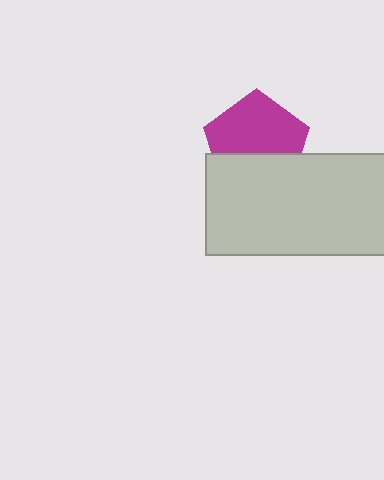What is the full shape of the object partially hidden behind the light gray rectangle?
The partially hidden object is a magenta pentagon.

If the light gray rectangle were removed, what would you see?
You would see the complete magenta pentagon.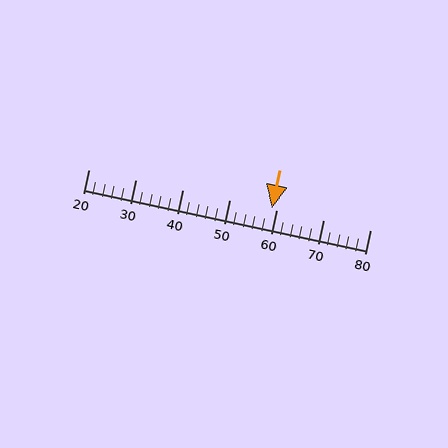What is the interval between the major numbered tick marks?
The major tick marks are spaced 10 units apart.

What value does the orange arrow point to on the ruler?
The orange arrow points to approximately 59.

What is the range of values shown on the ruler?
The ruler shows values from 20 to 80.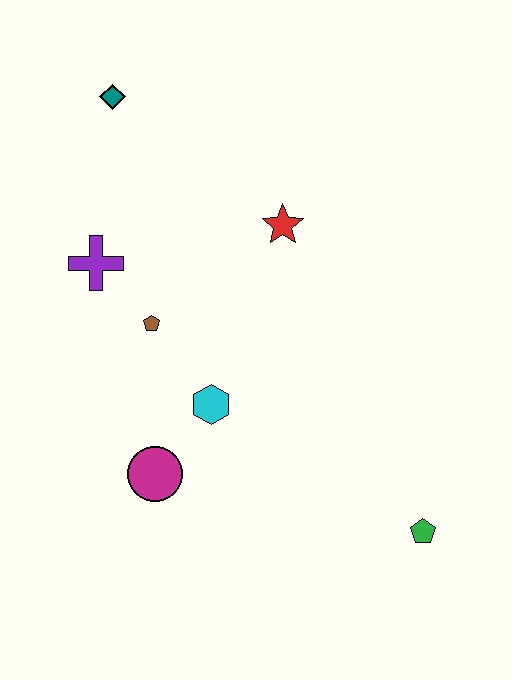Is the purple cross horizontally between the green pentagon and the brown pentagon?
No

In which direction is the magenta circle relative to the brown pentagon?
The magenta circle is below the brown pentagon.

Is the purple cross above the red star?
No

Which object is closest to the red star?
The brown pentagon is closest to the red star.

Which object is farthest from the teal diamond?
The green pentagon is farthest from the teal diamond.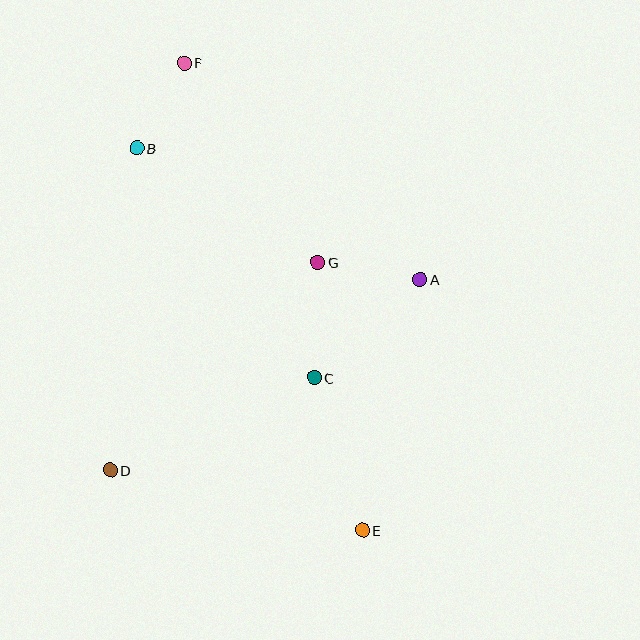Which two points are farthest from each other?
Points E and F are farthest from each other.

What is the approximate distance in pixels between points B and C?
The distance between B and C is approximately 290 pixels.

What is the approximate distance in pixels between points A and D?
The distance between A and D is approximately 363 pixels.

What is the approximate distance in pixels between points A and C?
The distance between A and C is approximately 144 pixels.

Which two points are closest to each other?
Points B and F are closest to each other.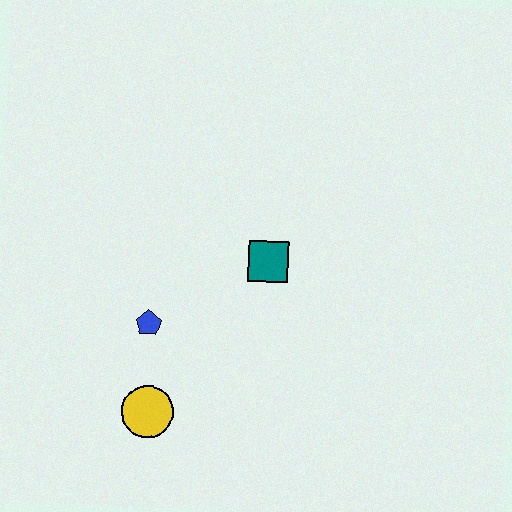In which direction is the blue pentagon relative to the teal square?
The blue pentagon is to the left of the teal square.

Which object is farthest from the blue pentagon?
The teal square is farthest from the blue pentagon.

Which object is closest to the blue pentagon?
The yellow circle is closest to the blue pentagon.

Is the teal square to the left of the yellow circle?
No